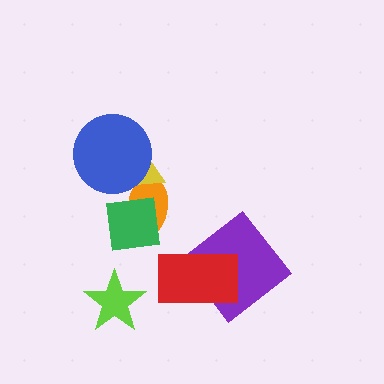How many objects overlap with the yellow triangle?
3 objects overlap with the yellow triangle.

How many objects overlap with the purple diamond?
1 object overlaps with the purple diamond.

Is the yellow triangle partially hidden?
Yes, it is partially covered by another shape.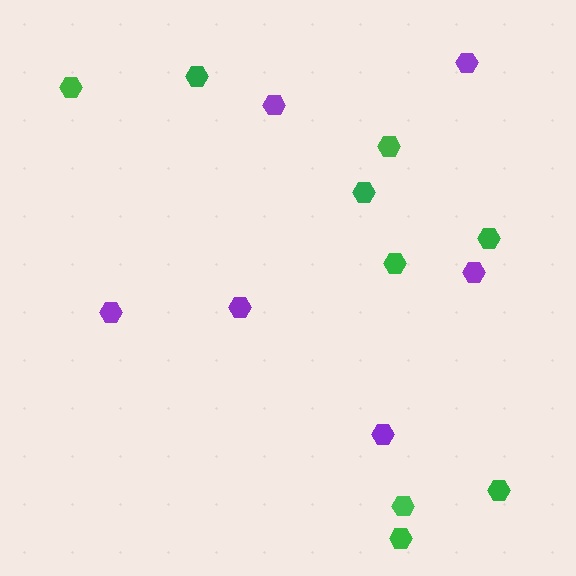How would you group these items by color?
There are 2 groups: one group of green hexagons (9) and one group of purple hexagons (6).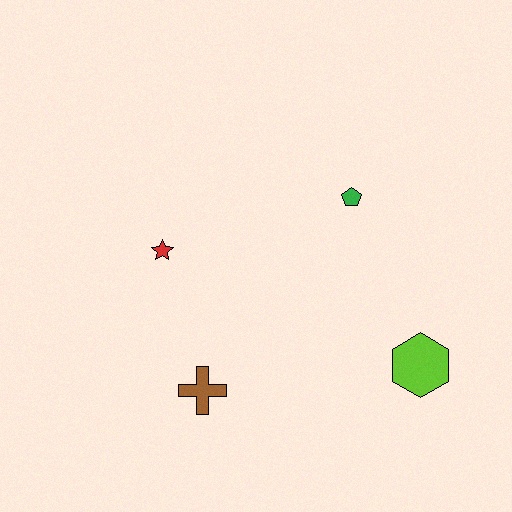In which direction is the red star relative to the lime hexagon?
The red star is to the left of the lime hexagon.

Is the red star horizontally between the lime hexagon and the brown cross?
No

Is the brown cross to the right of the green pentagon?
No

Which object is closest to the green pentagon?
The lime hexagon is closest to the green pentagon.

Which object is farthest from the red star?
The lime hexagon is farthest from the red star.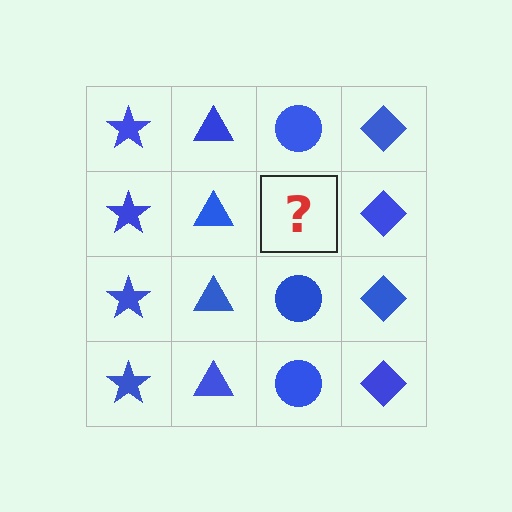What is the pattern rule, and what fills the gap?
The rule is that each column has a consistent shape. The gap should be filled with a blue circle.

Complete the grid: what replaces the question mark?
The question mark should be replaced with a blue circle.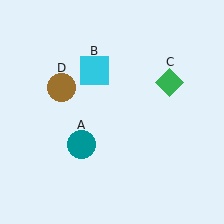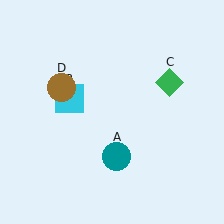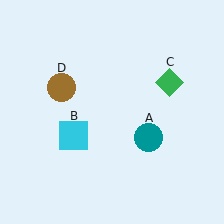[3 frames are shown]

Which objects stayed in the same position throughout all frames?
Green diamond (object C) and brown circle (object D) remained stationary.